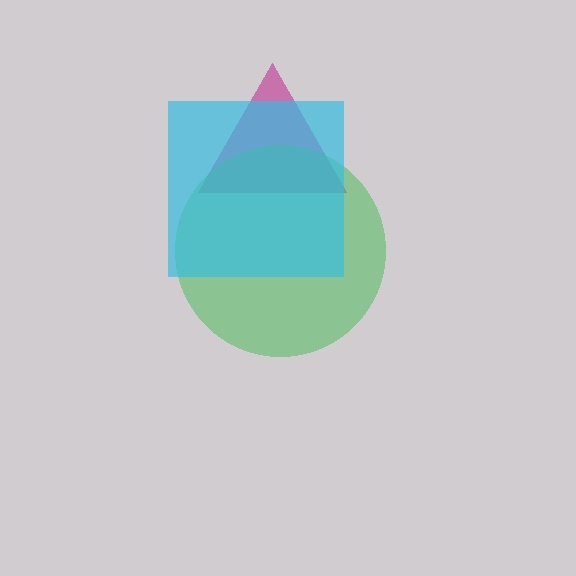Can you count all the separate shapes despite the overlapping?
Yes, there are 3 separate shapes.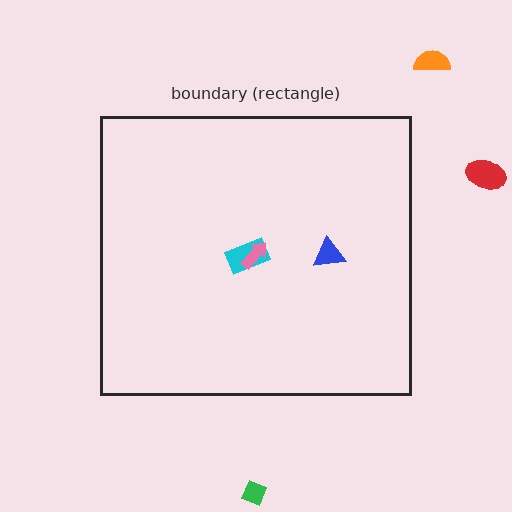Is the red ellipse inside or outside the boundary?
Outside.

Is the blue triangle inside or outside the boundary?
Inside.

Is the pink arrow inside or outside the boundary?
Inside.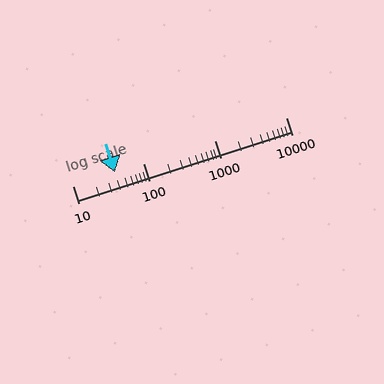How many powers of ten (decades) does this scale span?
The scale spans 3 decades, from 10 to 10000.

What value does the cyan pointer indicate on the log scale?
The pointer indicates approximately 39.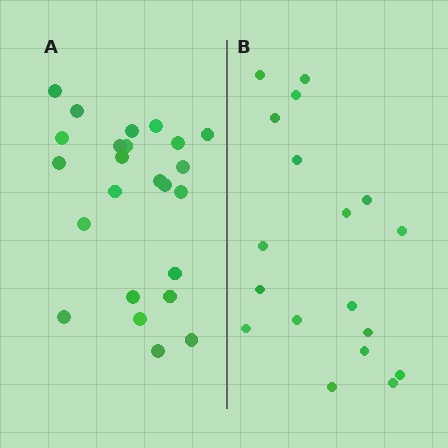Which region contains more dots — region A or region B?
Region A (the left region) has more dots.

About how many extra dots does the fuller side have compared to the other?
Region A has about 6 more dots than region B.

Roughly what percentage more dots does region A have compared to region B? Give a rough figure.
About 35% more.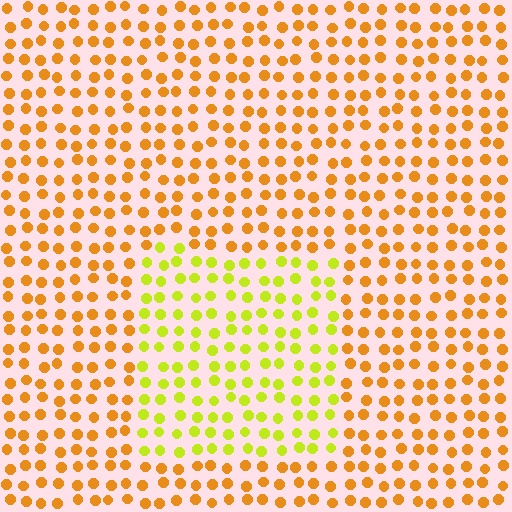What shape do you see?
I see a rectangle.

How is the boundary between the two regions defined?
The boundary is defined purely by a slight shift in hue (about 39 degrees). Spacing, size, and orientation are identical on both sides.